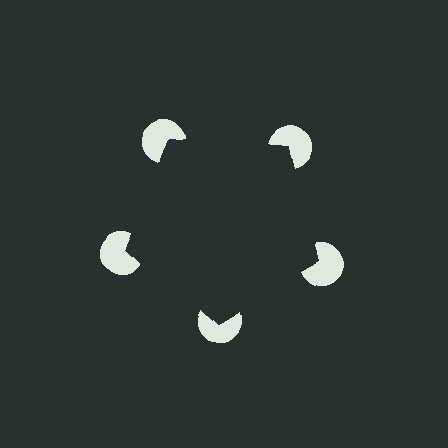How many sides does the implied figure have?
5 sides.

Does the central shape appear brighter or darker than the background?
It typically appears slightly darker than the background, even though no actual brightness change is drawn.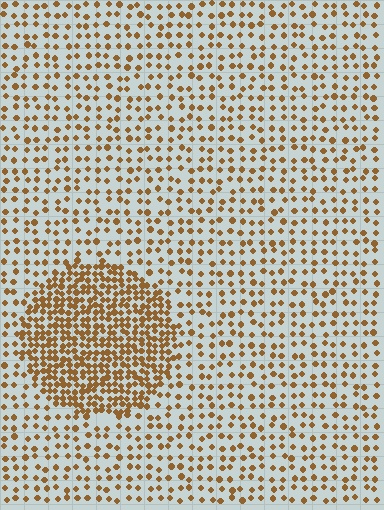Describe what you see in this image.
The image contains small brown elements arranged at two different densities. A circle-shaped region is visible where the elements are more densely packed than the surrounding area.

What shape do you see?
I see a circle.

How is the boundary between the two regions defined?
The boundary is defined by a change in element density (approximately 2.4x ratio). All elements are the same color, size, and shape.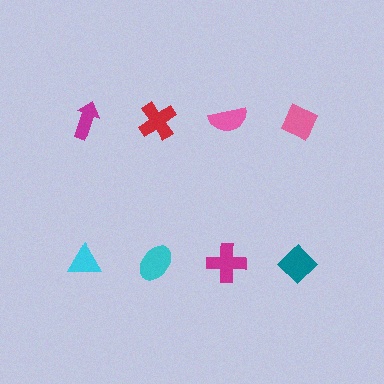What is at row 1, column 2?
A red cross.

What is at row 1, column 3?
A pink semicircle.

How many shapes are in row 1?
4 shapes.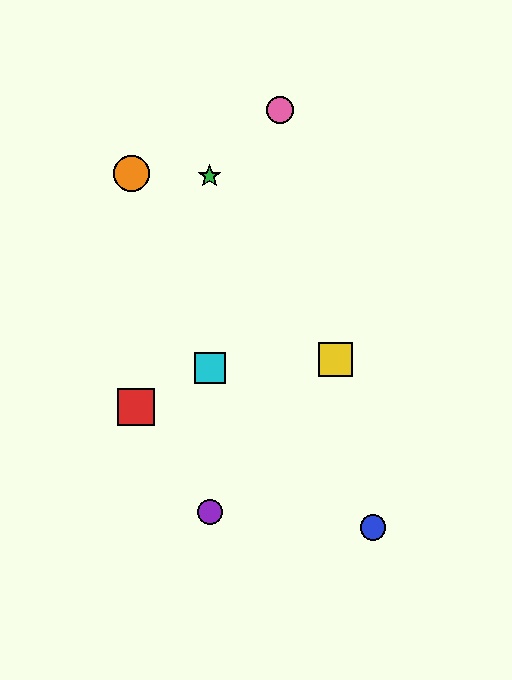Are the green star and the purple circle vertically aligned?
Yes, both are at x≈210.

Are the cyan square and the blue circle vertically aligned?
No, the cyan square is at x≈210 and the blue circle is at x≈373.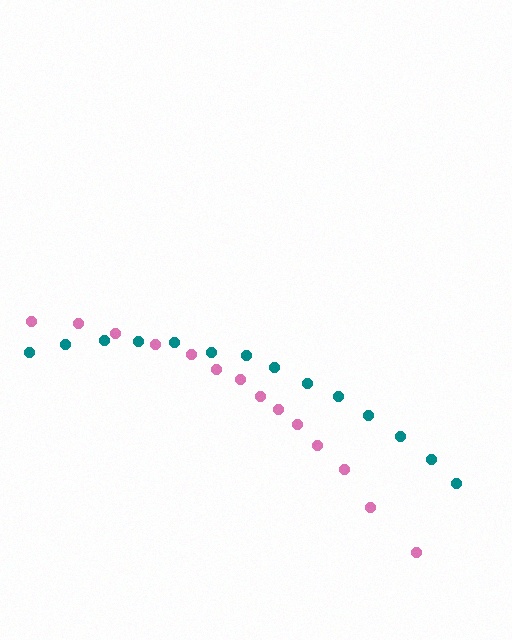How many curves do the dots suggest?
There are 2 distinct paths.